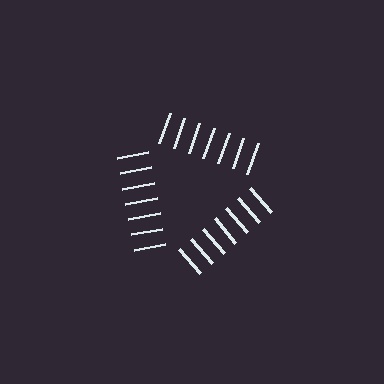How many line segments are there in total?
21 — 7 along each of the 3 edges.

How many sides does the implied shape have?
3 sides — the line-ends trace a triangle.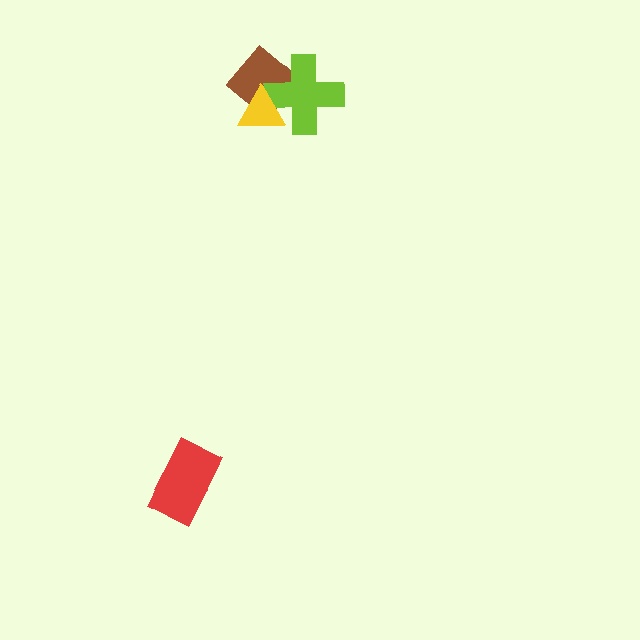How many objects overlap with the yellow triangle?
2 objects overlap with the yellow triangle.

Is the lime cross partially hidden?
Yes, it is partially covered by another shape.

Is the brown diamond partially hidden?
Yes, it is partially covered by another shape.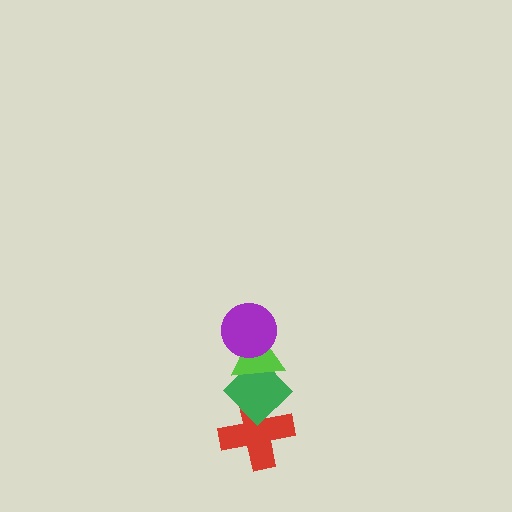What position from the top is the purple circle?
The purple circle is 1st from the top.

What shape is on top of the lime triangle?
The purple circle is on top of the lime triangle.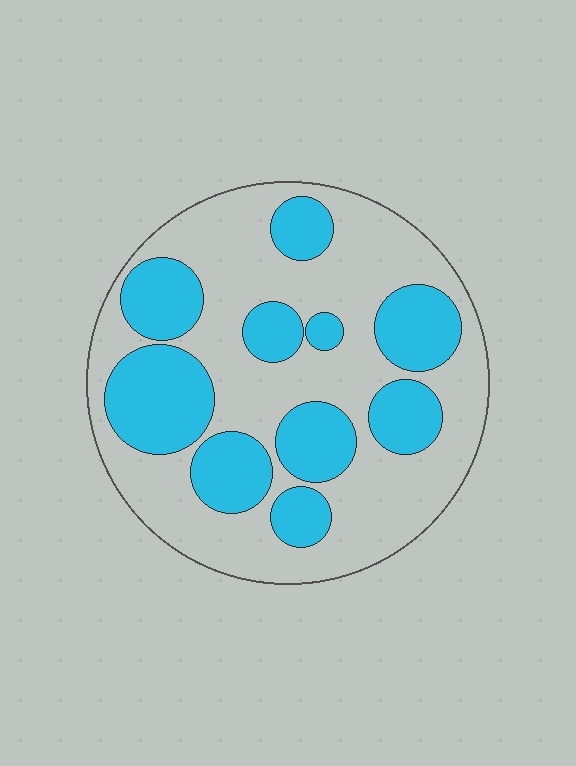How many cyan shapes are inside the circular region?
10.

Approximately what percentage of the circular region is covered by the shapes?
Approximately 35%.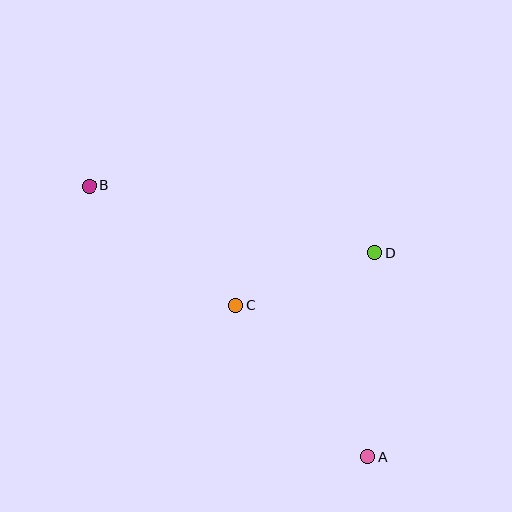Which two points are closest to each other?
Points C and D are closest to each other.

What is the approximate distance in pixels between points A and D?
The distance between A and D is approximately 204 pixels.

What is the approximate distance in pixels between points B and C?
The distance between B and C is approximately 189 pixels.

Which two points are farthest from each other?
Points A and B are farthest from each other.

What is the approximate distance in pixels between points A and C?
The distance between A and C is approximately 201 pixels.